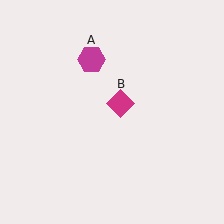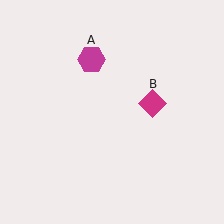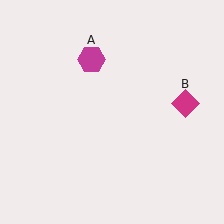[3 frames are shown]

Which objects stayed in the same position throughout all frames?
Magenta hexagon (object A) remained stationary.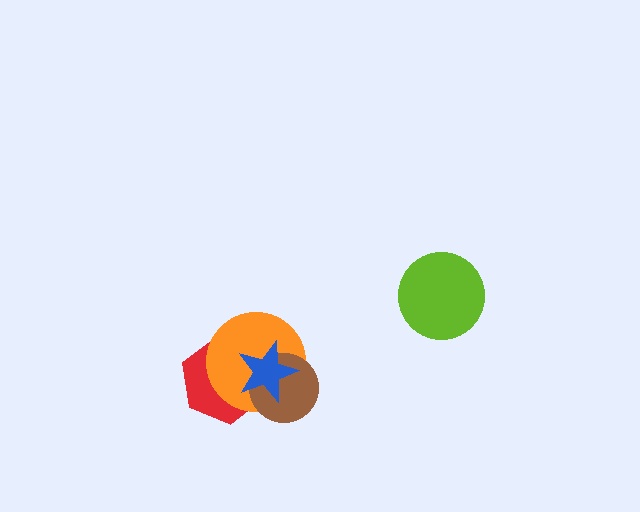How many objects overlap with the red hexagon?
3 objects overlap with the red hexagon.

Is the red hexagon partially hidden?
Yes, it is partially covered by another shape.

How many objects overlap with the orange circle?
3 objects overlap with the orange circle.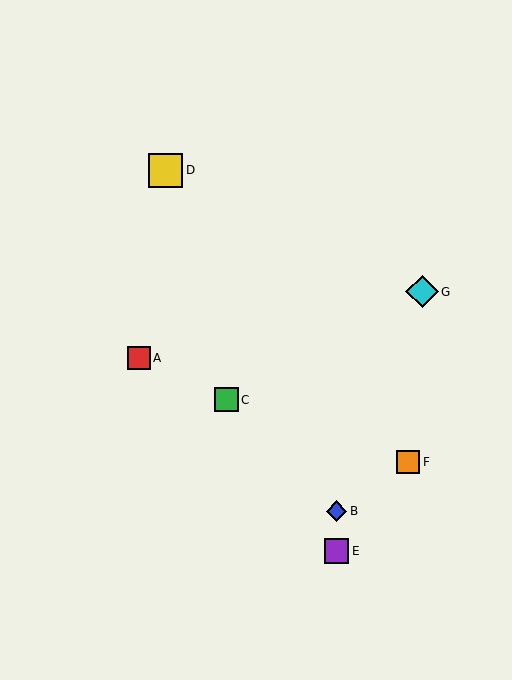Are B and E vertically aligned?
Yes, both are at x≈336.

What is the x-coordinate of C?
Object C is at x≈226.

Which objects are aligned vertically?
Objects B, E are aligned vertically.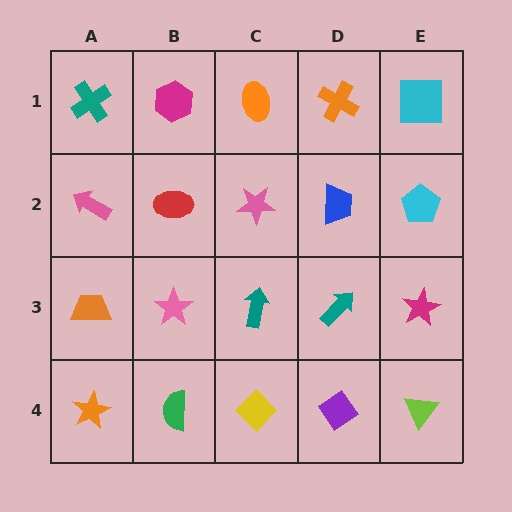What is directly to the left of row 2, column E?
A blue trapezoid.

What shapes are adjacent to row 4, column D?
A teal arrow (row 3, column D), a yellow diamond (row 4, column C), a lime triangle (row 4, column E).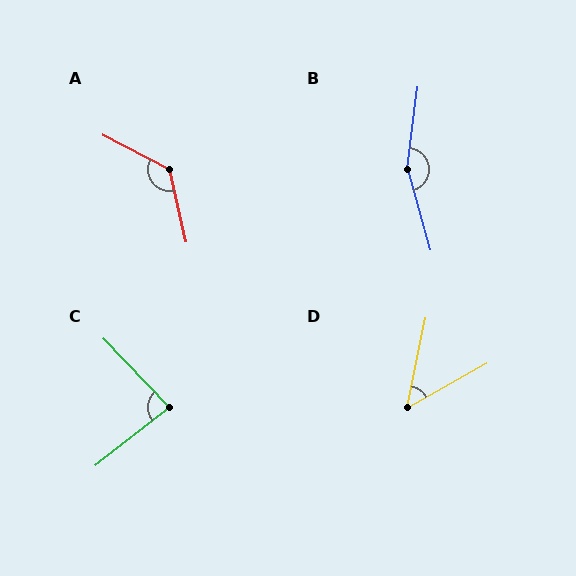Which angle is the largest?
B, at approximately 156 degrees.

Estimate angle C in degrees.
Approximately 84 degrees.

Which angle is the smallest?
D, at approximately 49 degrees.